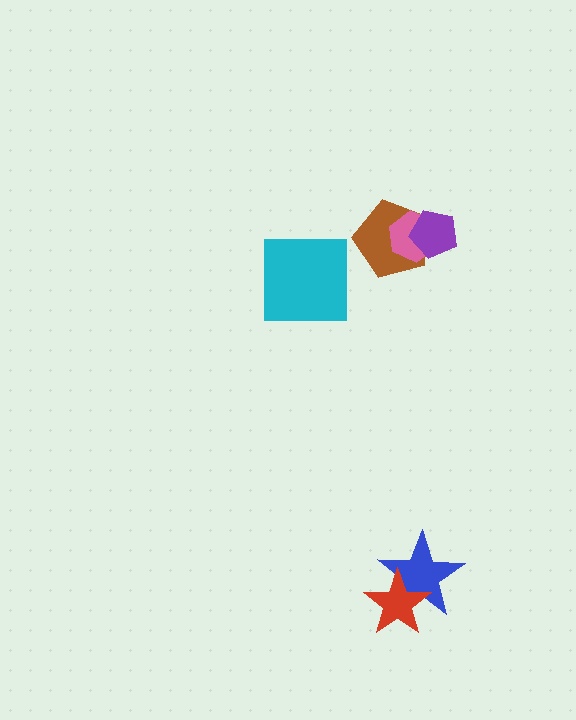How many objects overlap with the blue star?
1 object overlaps with the blue star.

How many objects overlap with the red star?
1 object overlaps with the red star.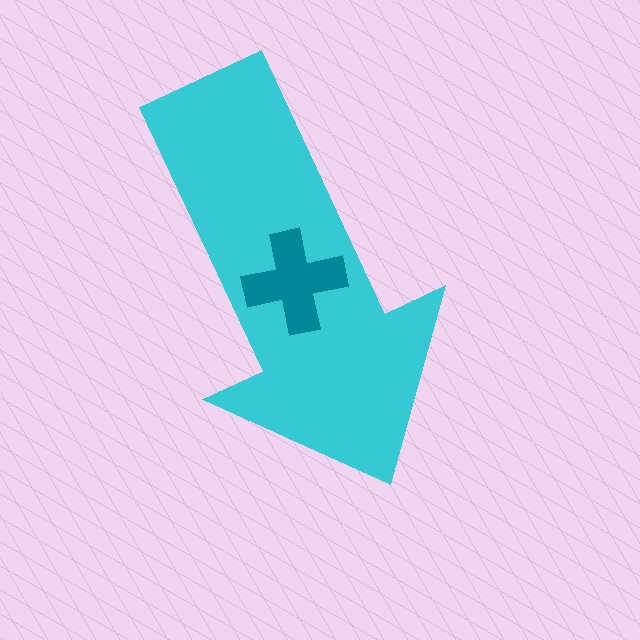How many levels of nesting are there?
2.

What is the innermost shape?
The teal cross.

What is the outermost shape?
The cyan arrow.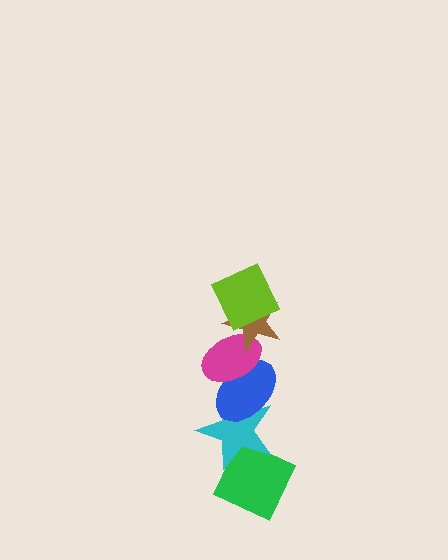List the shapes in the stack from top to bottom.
From top to bottom: the lime square, the brown star, the magenta ellipse, the blue ellipse, the cyan star, the green diamond.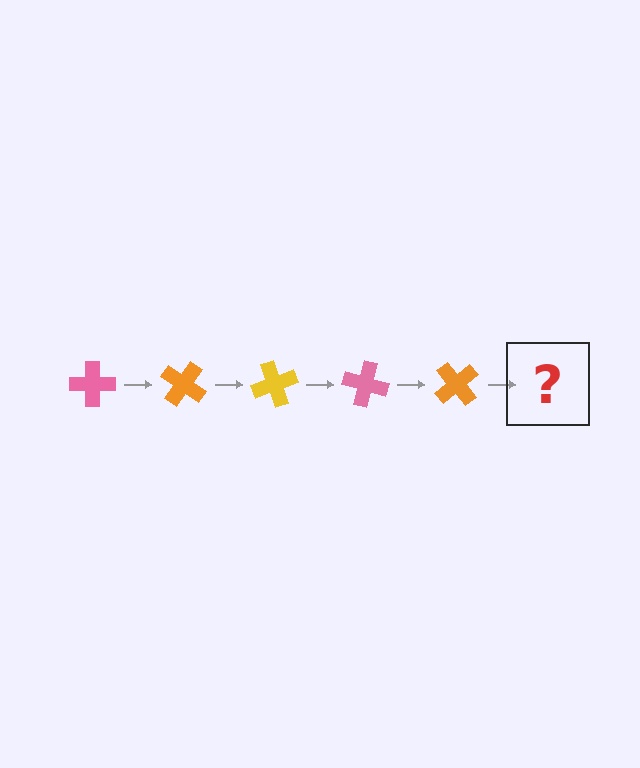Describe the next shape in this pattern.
It should be a yellow cross, rotated 175 degrees from the start.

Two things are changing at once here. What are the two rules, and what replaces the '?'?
The two rules are that it rotates 35 degrees each step and the color cycles through pink, orange, and yellow. The '?' should be a yellow cross, rotated 175 degrees from the start.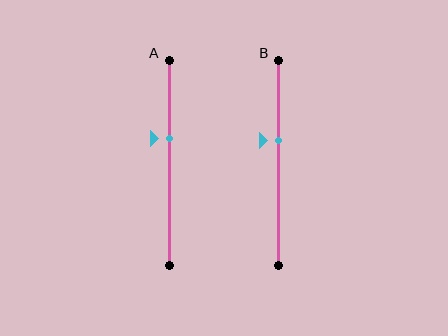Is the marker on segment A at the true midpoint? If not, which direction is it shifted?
No, the marker on segment A is shifted upward by about 12% of the segment length.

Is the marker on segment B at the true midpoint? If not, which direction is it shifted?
No, the marker on segment B is shifted upward by about 11% of the segment length.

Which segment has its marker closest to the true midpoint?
Segment B has its marker closest to the true midpoint.